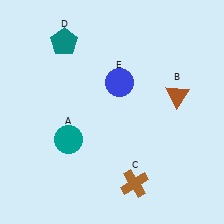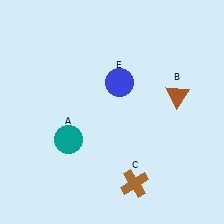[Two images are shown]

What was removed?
The teal pentagon (D) was removed in Image 2.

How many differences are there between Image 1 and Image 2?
There is 1 difference between the two images.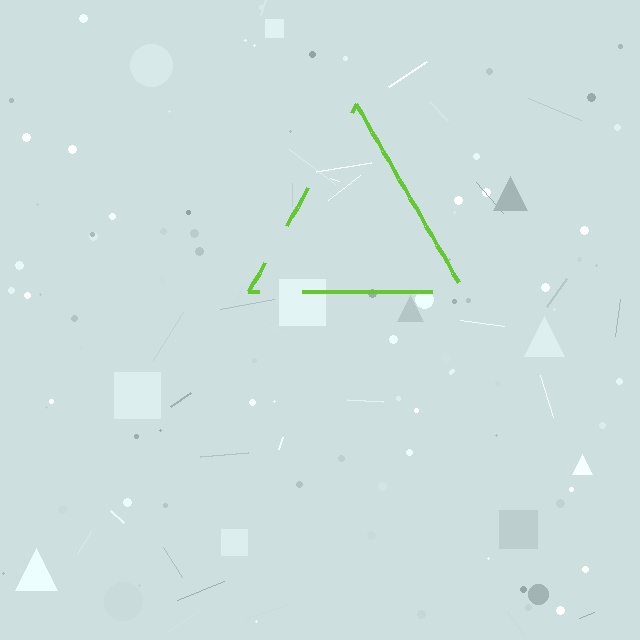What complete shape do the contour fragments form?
The contour fragments form a triangle.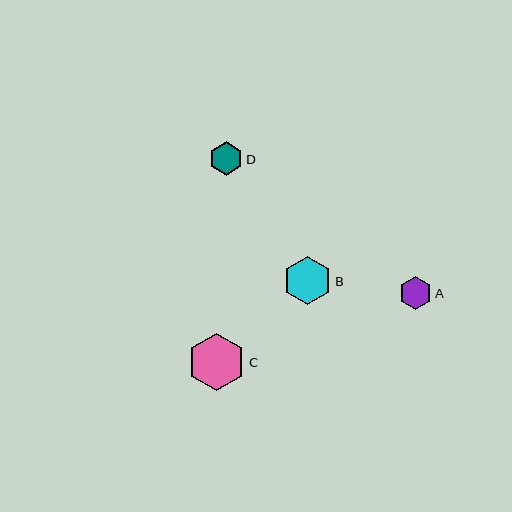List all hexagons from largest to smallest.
From largest to smallest: C, B, D, A.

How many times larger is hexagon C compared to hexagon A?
Hexagon C is approximately 1.8 times the size of hexagon A.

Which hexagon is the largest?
Hexagon C is the largest with a size of approximately 58 pixels.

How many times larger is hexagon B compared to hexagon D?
Hexagon B is approximately 1.4 times the size of hexagon D.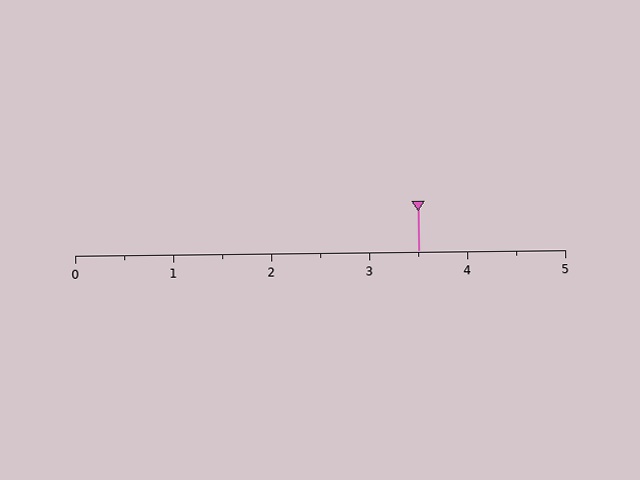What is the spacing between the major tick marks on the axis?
The major ticks are spaced 1 apart.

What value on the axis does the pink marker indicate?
The marker indicates approximately 3.5.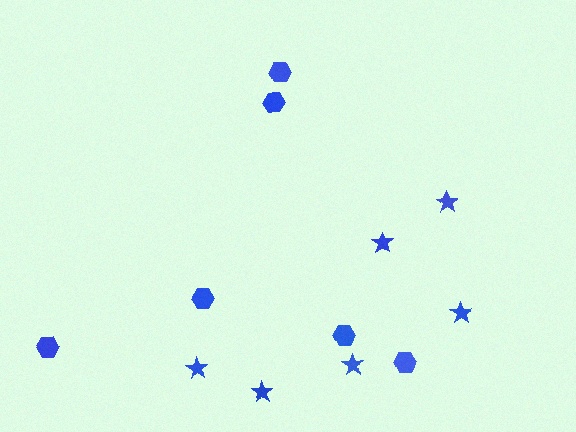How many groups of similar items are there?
There are 2 groups: one group of stars (6) and one group of hexagons (6).